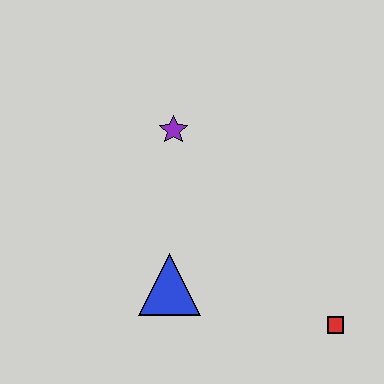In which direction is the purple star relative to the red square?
The purple star is above the red square.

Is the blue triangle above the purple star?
No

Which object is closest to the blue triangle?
The purple star is closest to the blue triangle.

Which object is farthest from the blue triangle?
The red square is farthest from the blue triangle.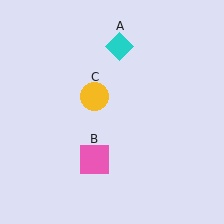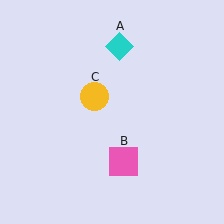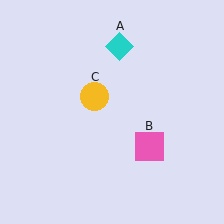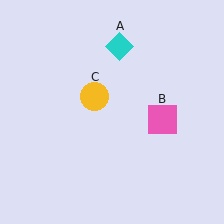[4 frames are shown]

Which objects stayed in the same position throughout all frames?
Cyan diamond (object A) and yellow circle (object C) remained stationary.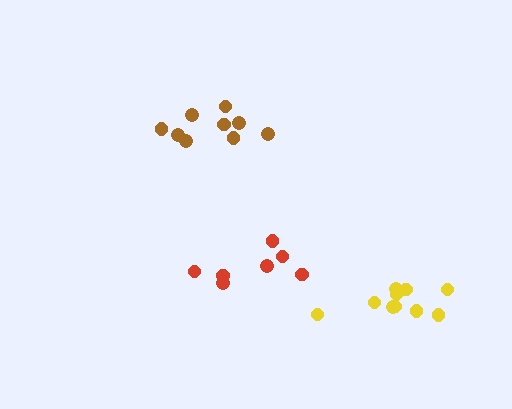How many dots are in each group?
Group 1: 7 dots, Group 2: 9 dots, Group 3: 10 dots (26 total).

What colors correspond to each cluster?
The clusters are colored: red, brown, yellow.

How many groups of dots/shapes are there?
There are 3 groups.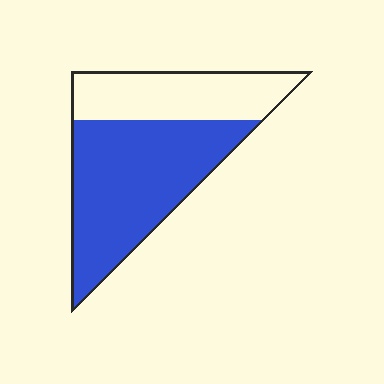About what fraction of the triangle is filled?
About five eighths (5/8).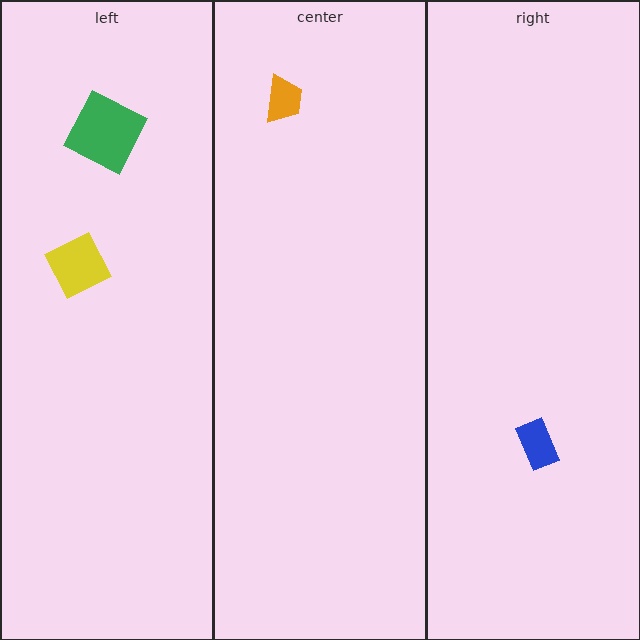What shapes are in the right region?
The blue rectangle.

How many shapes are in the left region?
2.